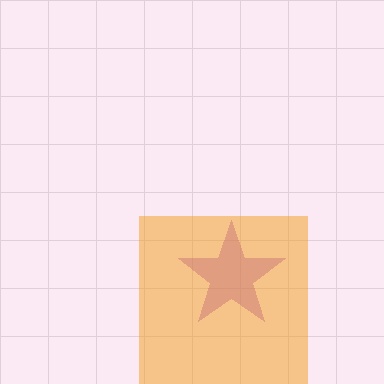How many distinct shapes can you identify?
There are 2 distinct shapes: a purple star, an orange square.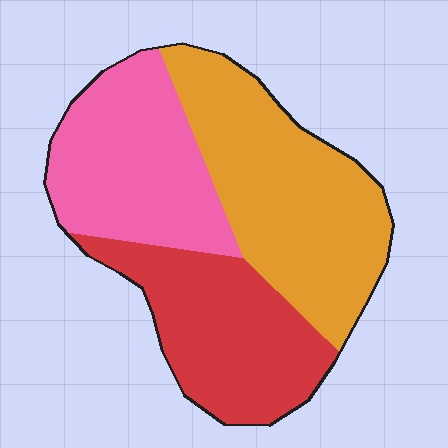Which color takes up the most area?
Orange, at roughly 40%.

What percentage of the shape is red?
Red covers about 30% of the shape.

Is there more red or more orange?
Orange.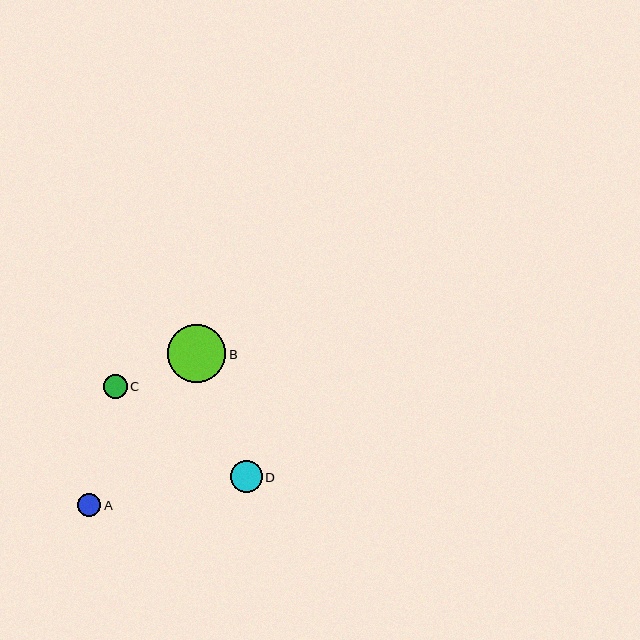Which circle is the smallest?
Circle A is the smallest with a size of approximately 24 pixels.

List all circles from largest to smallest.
From largest to smallest: B, D, C, A.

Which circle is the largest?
Circle B is the largest with a size of approximately 58 pixels.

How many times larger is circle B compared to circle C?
Circle B is approximately 2.4 times the size of circle C.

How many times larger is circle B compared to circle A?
Circle B is approximately 2.5 times the size of circle A.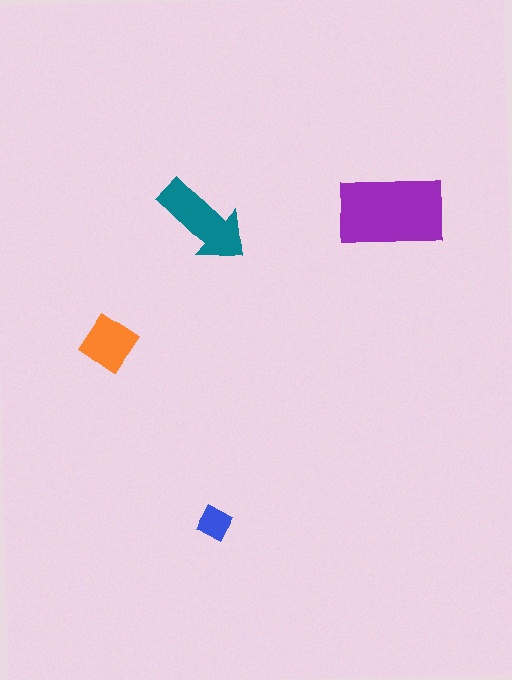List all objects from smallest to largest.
The blue square, the orange diamond, the teal arrow, the purple rectangle.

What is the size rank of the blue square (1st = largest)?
4th.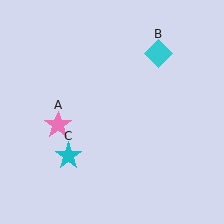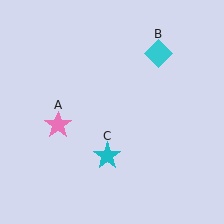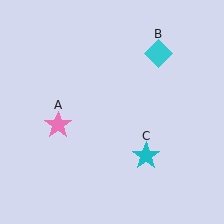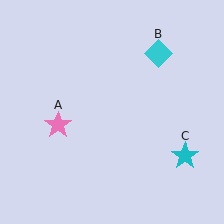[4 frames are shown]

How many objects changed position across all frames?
1 object changed position: cyan star (object C).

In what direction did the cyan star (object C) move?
The cyan star (object C) moved right.